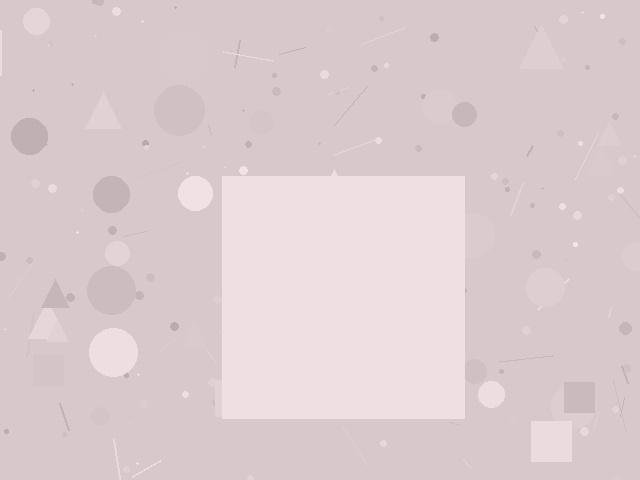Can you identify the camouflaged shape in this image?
The camouflaged shape is a square.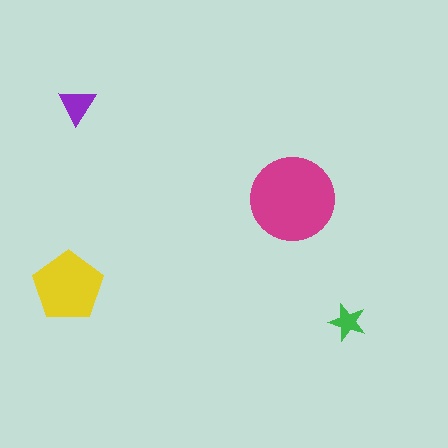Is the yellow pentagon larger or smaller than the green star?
Larger.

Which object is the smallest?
The green star.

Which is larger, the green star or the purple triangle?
The purple triangle.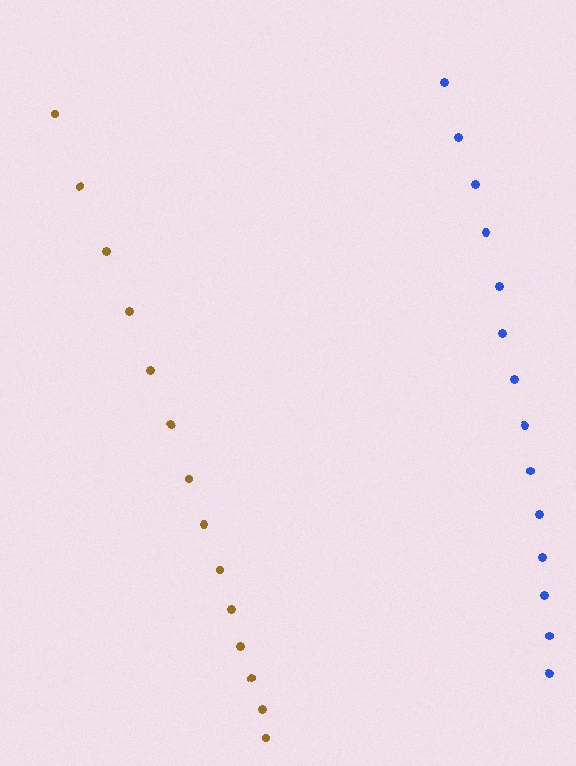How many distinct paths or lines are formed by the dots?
There are 2 distinct paths.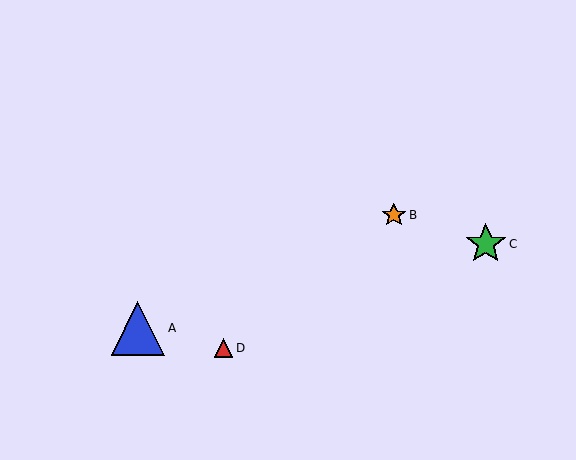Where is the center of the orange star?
The center of the orange star is at (394, 215).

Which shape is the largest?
The blue triangle (labeled A) is the largest.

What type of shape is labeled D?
Shape D is a red triangle.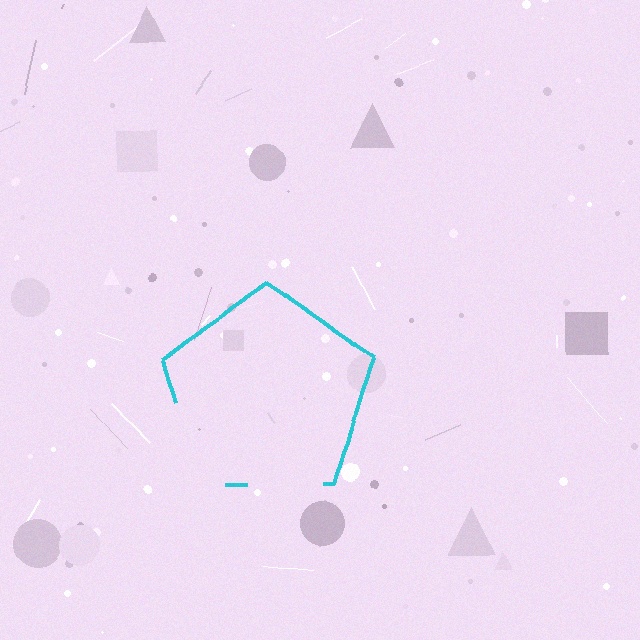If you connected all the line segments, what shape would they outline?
They would outline a pentagon.